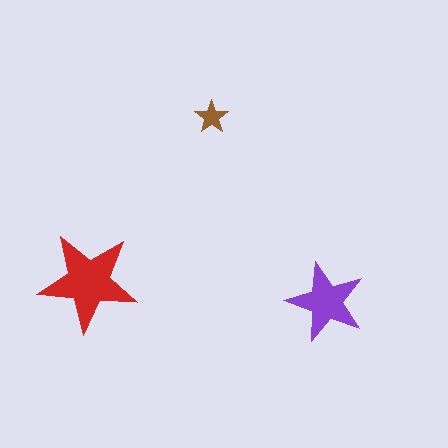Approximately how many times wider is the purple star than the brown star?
About 2.5 times wider.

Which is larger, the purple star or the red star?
The red one.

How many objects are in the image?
There are 3 objects in the image.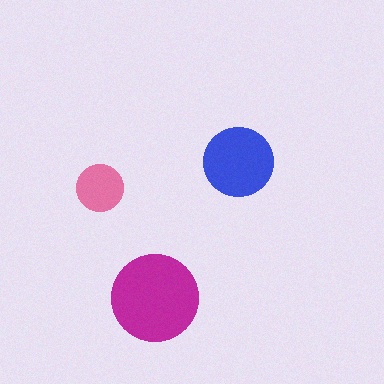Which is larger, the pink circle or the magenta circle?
The magenta one.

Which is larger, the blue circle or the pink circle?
The blue one.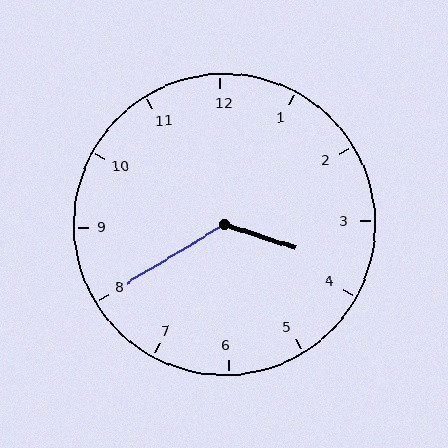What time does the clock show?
3:40.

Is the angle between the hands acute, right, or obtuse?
It is obtuse.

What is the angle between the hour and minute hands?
Approximately 130 degrees.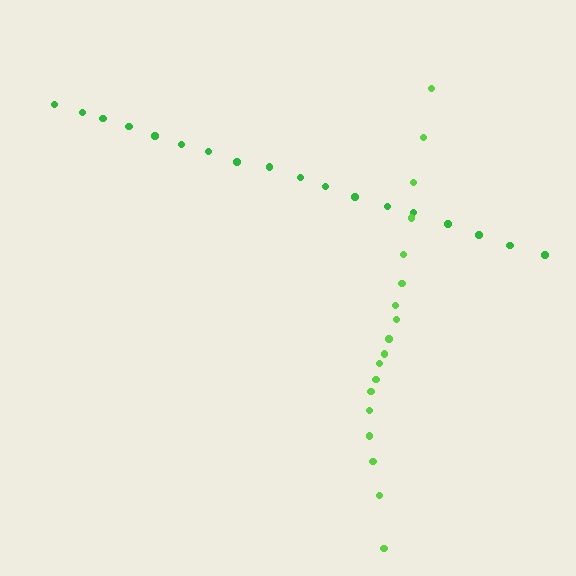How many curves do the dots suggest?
There are 2 distinct paths.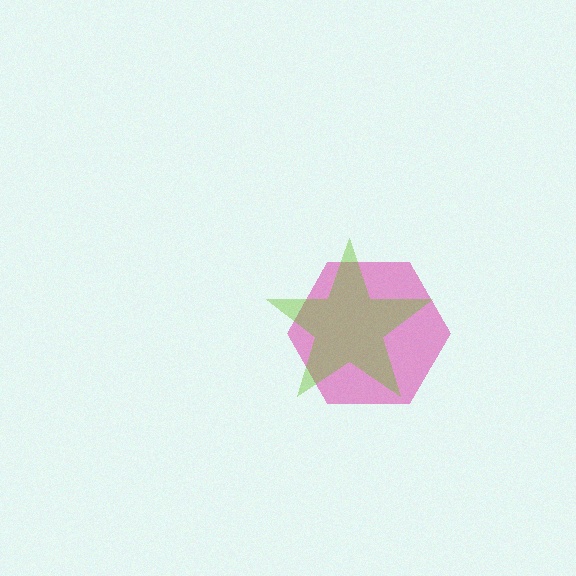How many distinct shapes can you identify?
There are 2 distinct shapes: a magenta hexagon, a lime star.